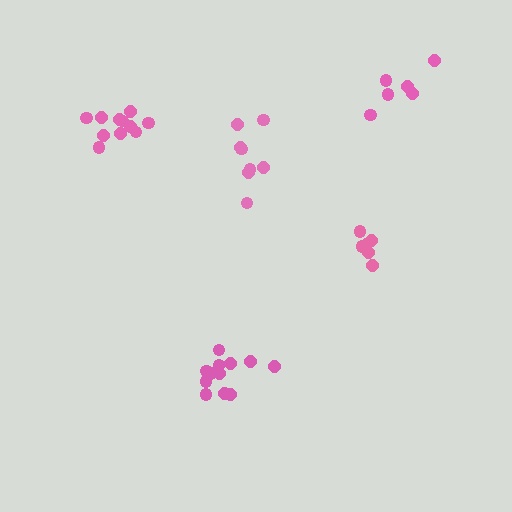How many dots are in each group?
Group 1: 8 dots, Group 2: 12 dots, Group 3: 6 dots, Group 4: 11 dots, Group 5: 6 dots (43 total).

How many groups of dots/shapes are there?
There are 5 groups.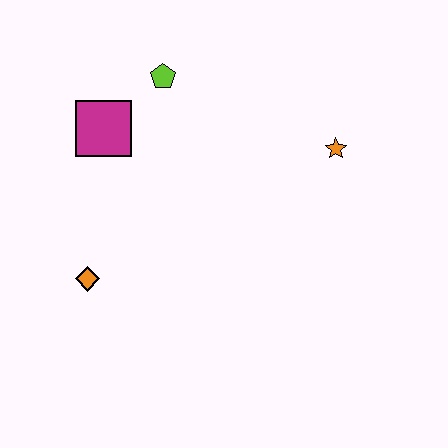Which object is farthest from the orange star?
The orange diamond is farthest from the orange star.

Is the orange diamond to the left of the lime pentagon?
Yes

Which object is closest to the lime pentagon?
The magenta square is closest to the lime pentagon.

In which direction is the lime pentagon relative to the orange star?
The lime pentagon is to the left of the orange star.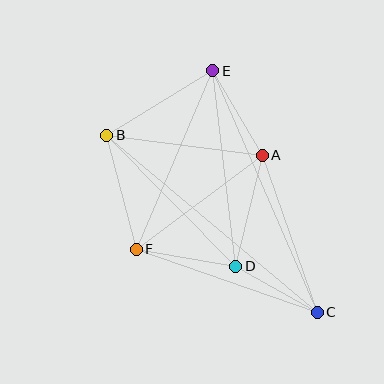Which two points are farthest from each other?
Points B and C are farthest from each other.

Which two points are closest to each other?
Points C and D are closest to each other.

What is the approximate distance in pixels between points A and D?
The distance between A and D is approximately 114 pixels.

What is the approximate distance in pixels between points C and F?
The distance between C and F is approximately 192 pixels.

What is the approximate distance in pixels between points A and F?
The distance between A and F is approximately 157 pixels.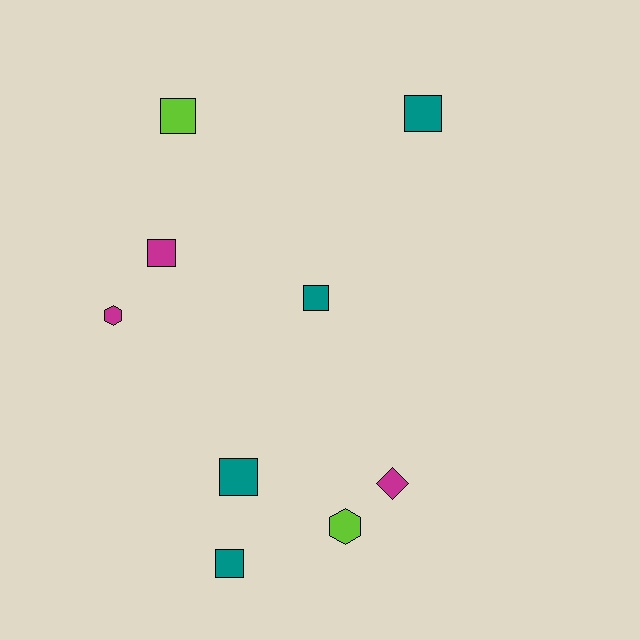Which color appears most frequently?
Teal, with 4 objects.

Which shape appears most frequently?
Square, with 6 objects.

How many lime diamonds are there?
There are no lime diamonds.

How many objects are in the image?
There are 9 objects.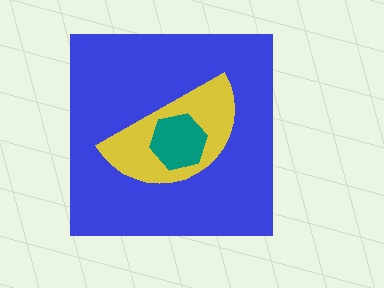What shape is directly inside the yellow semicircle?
The teal hexagon.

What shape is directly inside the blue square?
The yellow semicircle.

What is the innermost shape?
The teal hexagon.